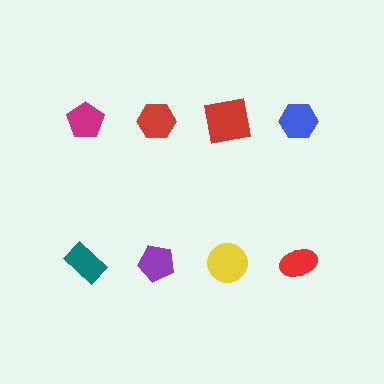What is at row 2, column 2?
A purple pentagon.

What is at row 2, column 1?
A teal rectangle.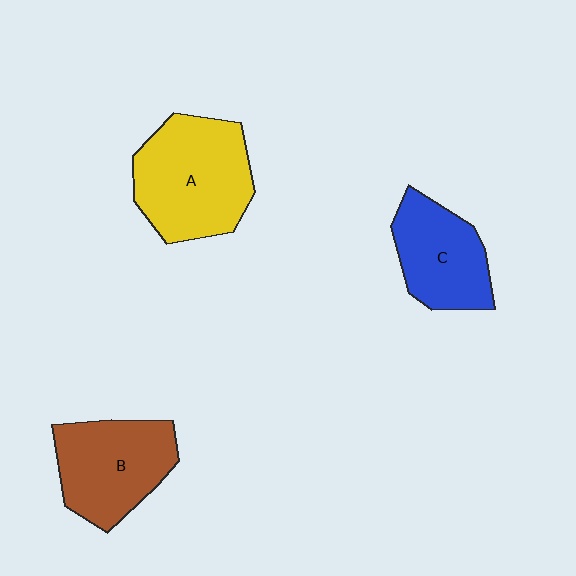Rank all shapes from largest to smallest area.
From largest to smallest: A (yellow), B (brown), C (blue).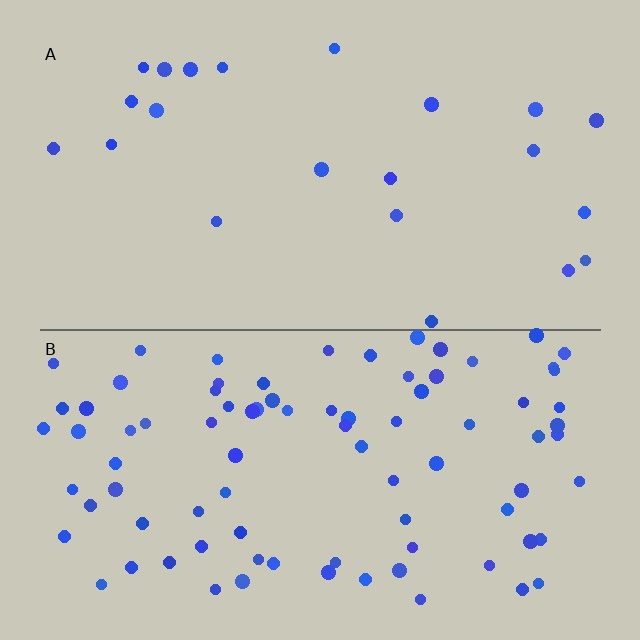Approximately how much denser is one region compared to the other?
Approximately 3.9× — region B over region A.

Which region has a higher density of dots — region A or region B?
B (the bottom).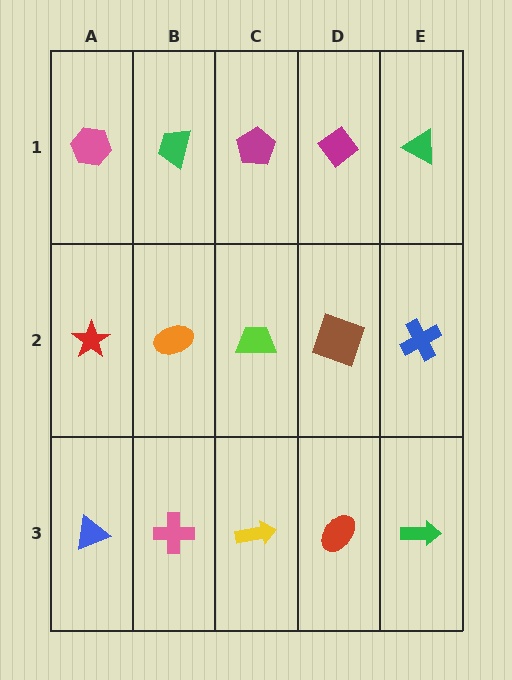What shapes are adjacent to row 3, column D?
A brown square (row 2, column D), a yellow arrow (row 3, column C), a green arrow (row 3, column E).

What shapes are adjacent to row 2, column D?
A magenta diamond (row 1, column D), a red ellipse (row 3, column D), a lime trapezoid (row 2, column C), a blue cross (row 2, column E).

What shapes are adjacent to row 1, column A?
A red star (row 2, column A), a green trapezoid (row 1, column B).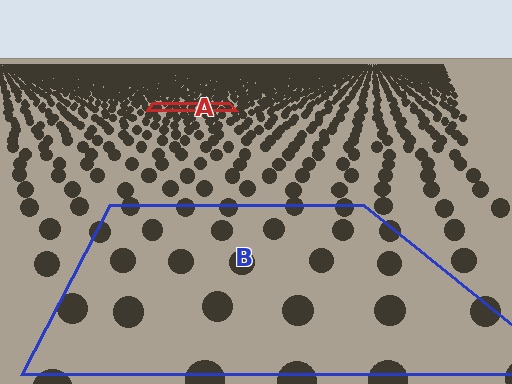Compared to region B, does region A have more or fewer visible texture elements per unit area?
Region A has more texture elements per unit area — they are packed more densely because it is farther away.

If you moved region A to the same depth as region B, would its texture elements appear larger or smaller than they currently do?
They would appear larger. At a closer depth, the same texture elements are projected at a bigger on-screen size.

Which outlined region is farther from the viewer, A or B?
Region A is farther from the viewer — the texture elements inside it appear smaller and more densely packed.